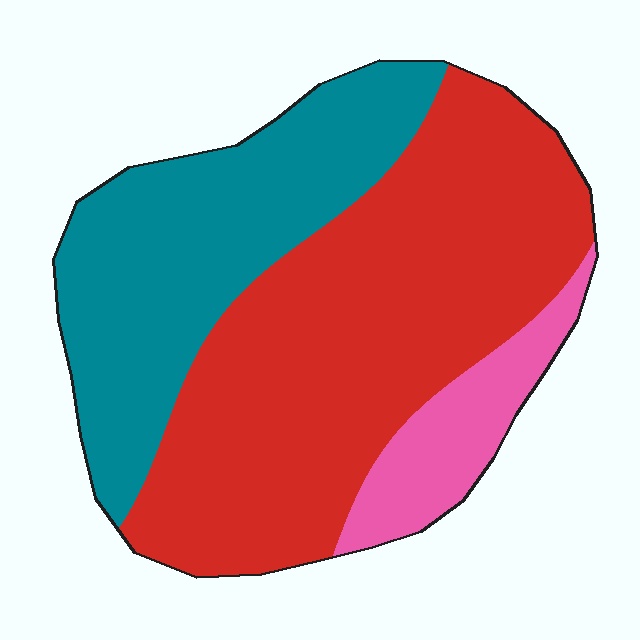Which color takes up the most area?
Red, at roughly 55%.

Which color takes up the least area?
Pink, at roughly 10%.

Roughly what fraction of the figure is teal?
Teal takes up about one third (1/3) of the figure.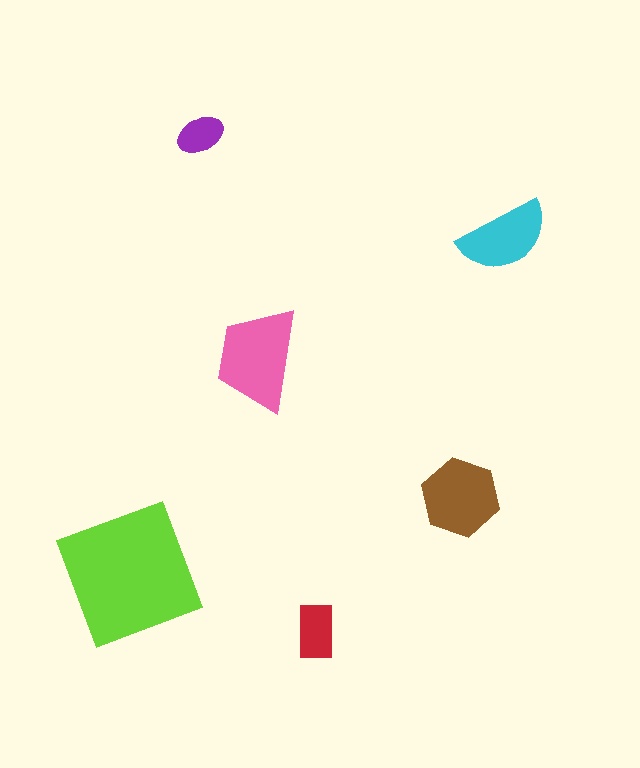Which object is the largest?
The lime square.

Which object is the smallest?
The purple ellipse.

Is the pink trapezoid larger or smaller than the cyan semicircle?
Larger.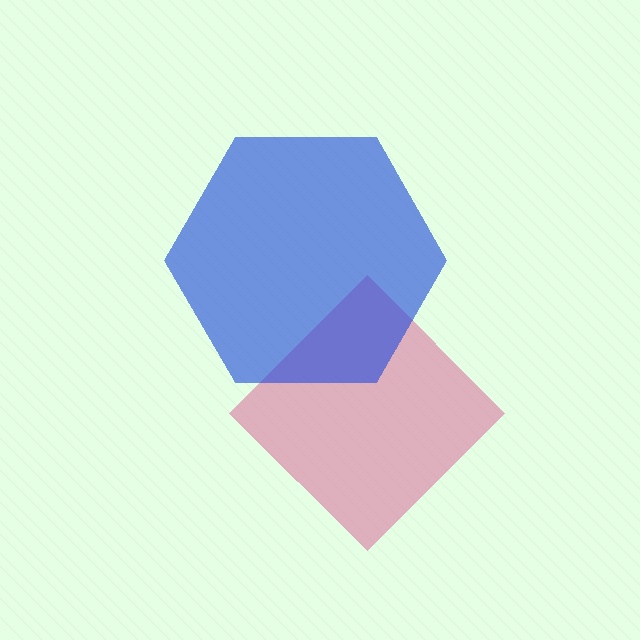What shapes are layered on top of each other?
The layered shapes are: a pink diamond, a blue hexagon.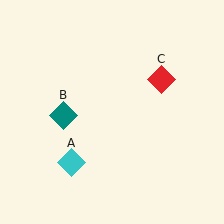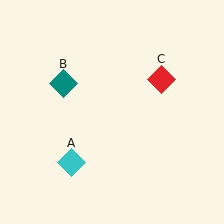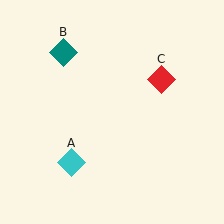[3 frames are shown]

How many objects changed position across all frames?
1 object changed position: teal diamond (object B).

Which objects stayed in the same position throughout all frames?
Cyan diamond (object A) and red diamond (object C) remained stationary.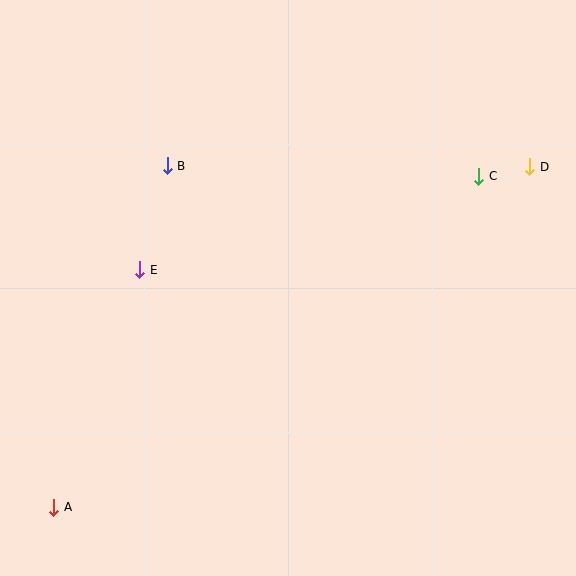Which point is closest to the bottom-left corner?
Point A is closest to the bottom-left corner.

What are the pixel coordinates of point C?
Point C is at (479, 176).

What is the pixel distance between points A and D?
The distance between A and D is 585 pixels.